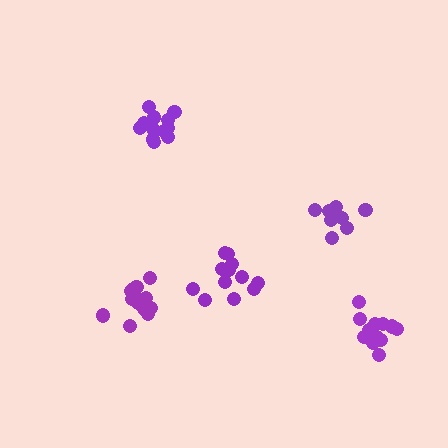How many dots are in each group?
Group 1: 12 dots, Group 2: 12 dots, Group 3: 12 dots, Group 4: 10 dots, Group 5: 14 dots (60 total).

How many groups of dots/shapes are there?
There are 5 groups.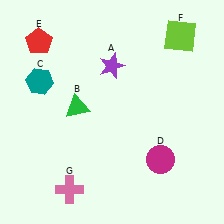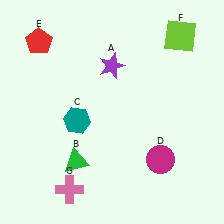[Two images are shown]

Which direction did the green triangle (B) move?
The green triangle (B) moved down.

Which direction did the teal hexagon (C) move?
The teal hexagon (C) moved down.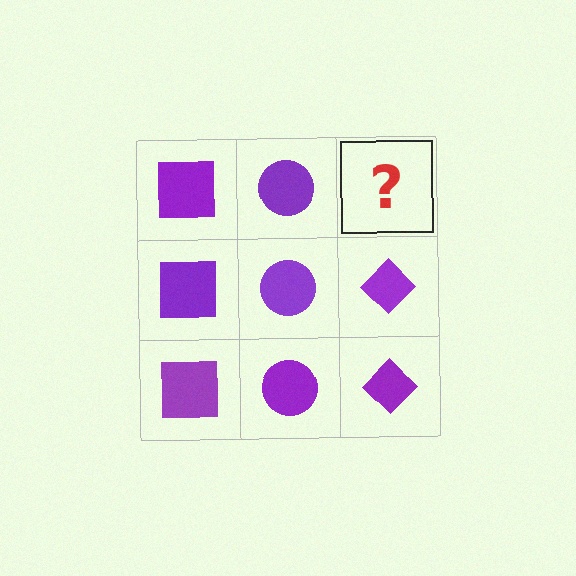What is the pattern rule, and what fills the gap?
The rule is that each column has a consistent shape. The gap should be filled with a purple diamond.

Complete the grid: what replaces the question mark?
The question mark should be replaced with a purple diamond.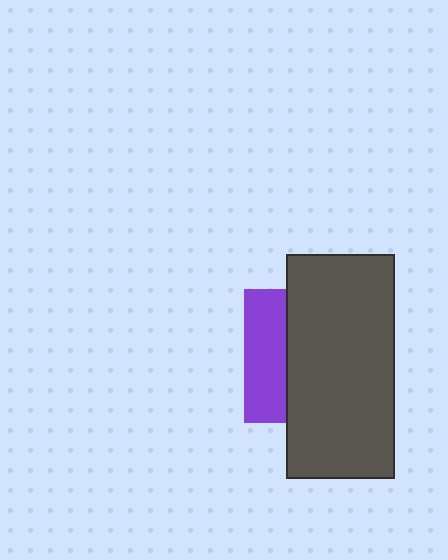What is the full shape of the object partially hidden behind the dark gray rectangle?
The partially hidden object is a purple square.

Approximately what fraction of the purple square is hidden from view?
Roughly 69% of the purple square is hidden behind the dark gray rectangle.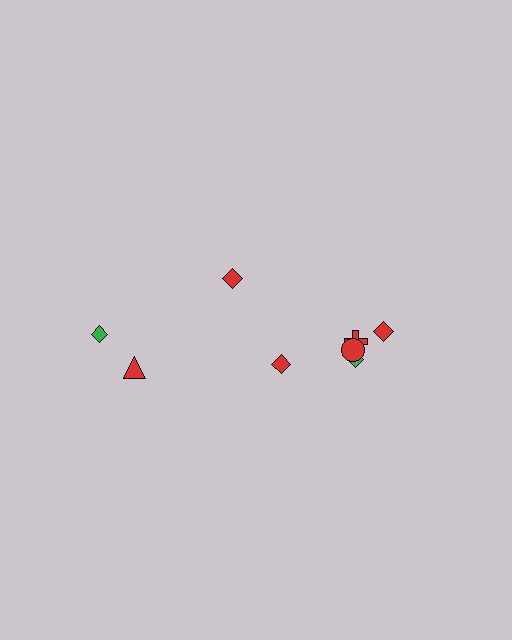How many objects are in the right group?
There are 5 objects.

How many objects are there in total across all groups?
There are 8 objects.